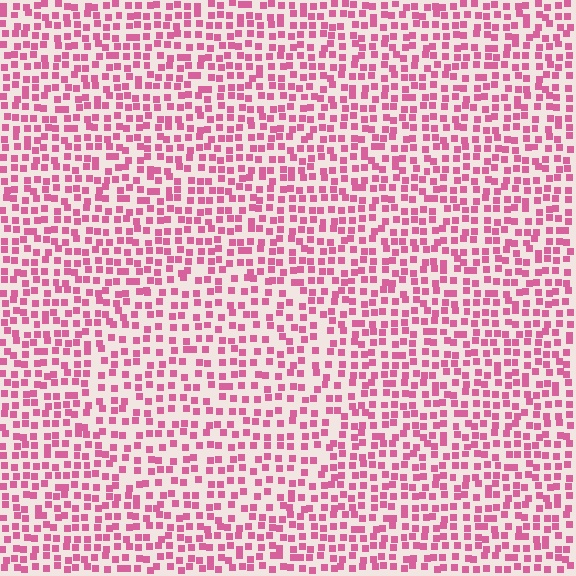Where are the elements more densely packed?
The elements are more densely packed outside the circle boundary.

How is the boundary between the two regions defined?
The boundary is defined by a change in element density (approximately 1.4x ratio). All elements are the same color, size, and shape.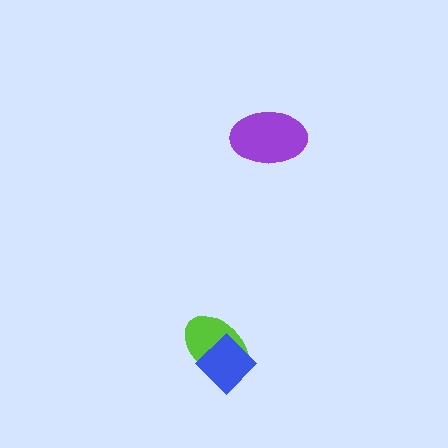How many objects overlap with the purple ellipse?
0 objects overlap with the purple ellipse.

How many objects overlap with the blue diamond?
1 object overlaps with the blue diamond.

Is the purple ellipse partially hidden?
No, no other shape covers it.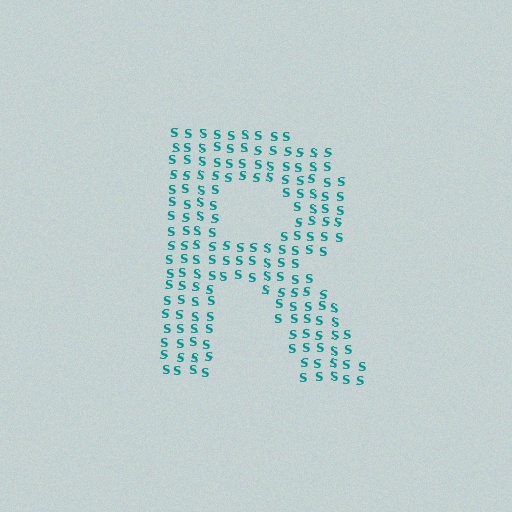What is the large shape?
The large shape is the letter R.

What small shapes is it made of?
It is made of small letter S's.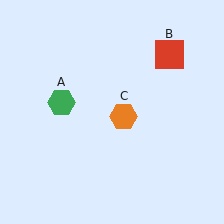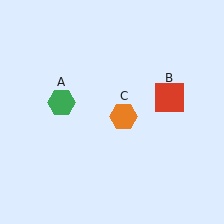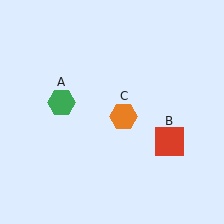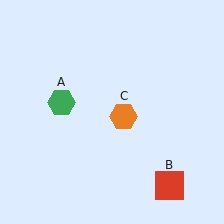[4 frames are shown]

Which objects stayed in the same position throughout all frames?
Green hexagon (object A) and orange hexagon (object C) remained stationary.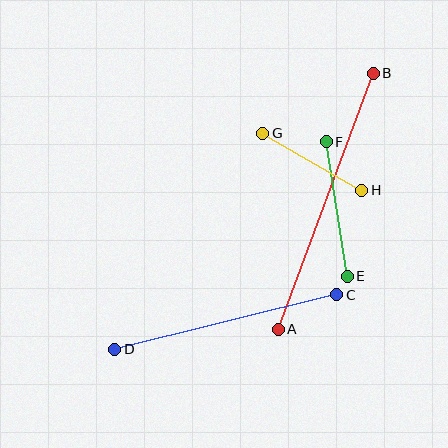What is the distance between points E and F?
The distance is approximately 136 pixels.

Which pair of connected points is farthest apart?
Points A and B are farthest apart.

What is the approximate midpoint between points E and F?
The midpoint is at approximately (337, 209) pixels.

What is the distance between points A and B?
The distance is approximately 273 pixels.